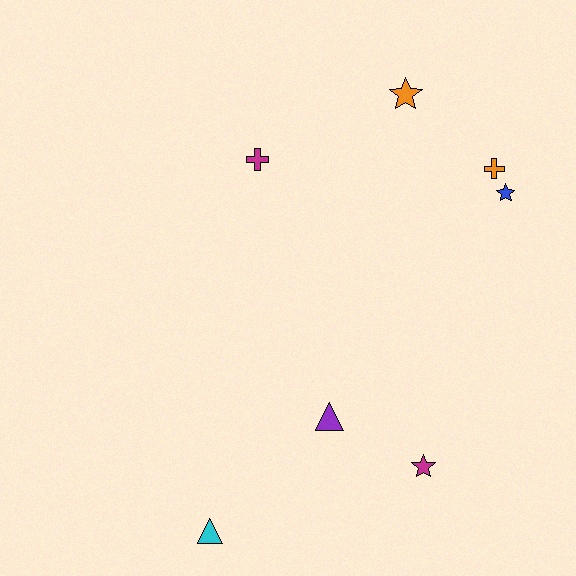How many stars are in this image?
There are 3 stars.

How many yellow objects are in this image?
There are no yellow objects.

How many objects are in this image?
There are 7 objects.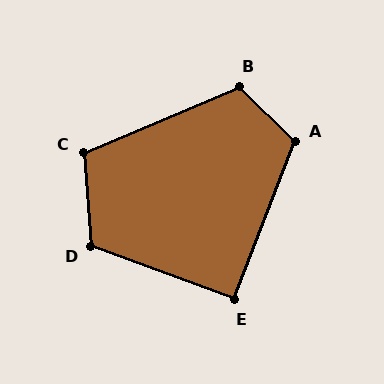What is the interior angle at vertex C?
Approximately 109 degrees (obtuse).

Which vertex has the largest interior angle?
D, at approximately 114 degrees.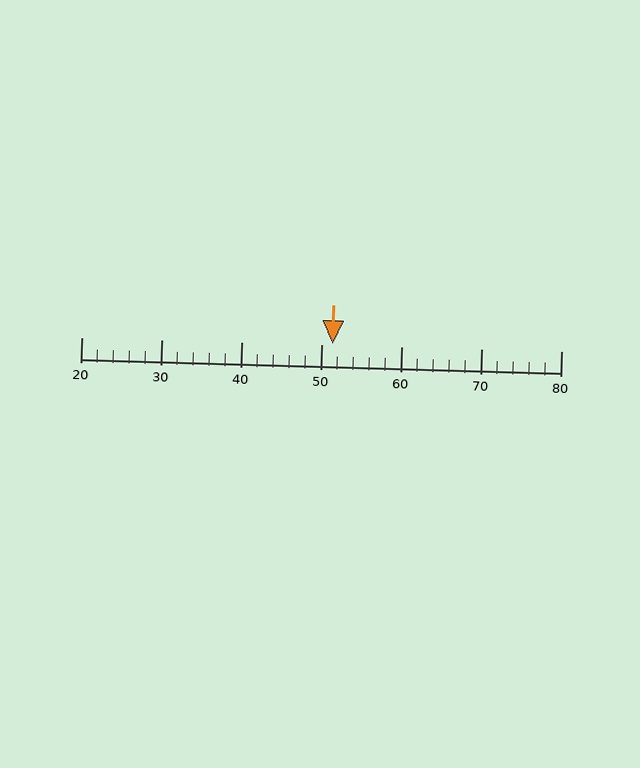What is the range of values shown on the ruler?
The ruler shows values from 20 to 80.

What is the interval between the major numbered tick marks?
The major tick marks are spaced 10 units apart.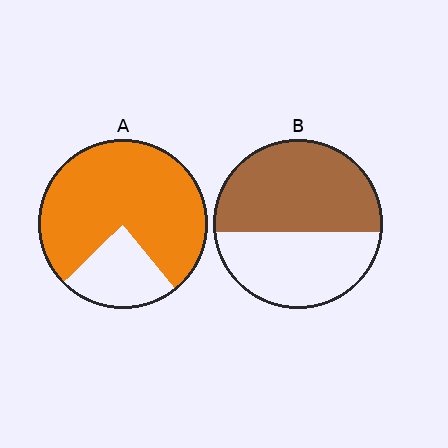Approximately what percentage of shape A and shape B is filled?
A is approximately 75% and B is approximately 55%.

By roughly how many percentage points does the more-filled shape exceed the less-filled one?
By roughly 20 percentage points (A over B).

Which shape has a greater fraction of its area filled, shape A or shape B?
Shape A.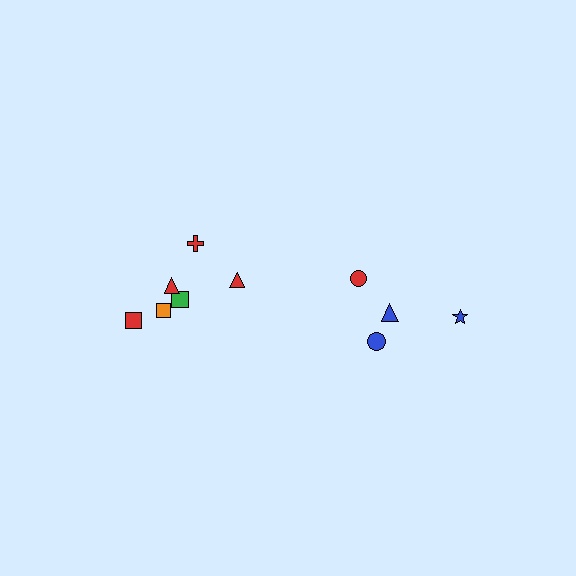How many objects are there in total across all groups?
There are 10 objects.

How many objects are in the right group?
There are 4 objects.